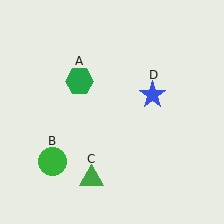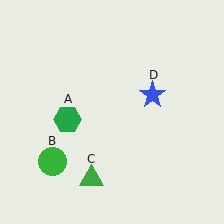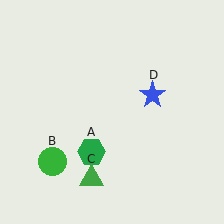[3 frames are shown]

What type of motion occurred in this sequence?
The green hexagon (object A) rotated counterclockwise around the center of the scene.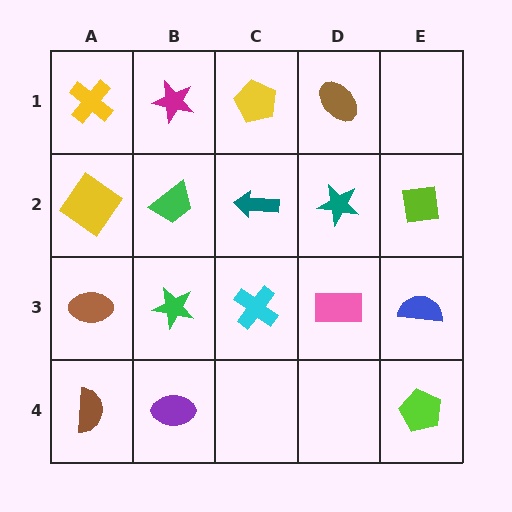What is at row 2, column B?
A green trapezoid.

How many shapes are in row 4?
3 shapes.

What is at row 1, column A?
A yellow cross.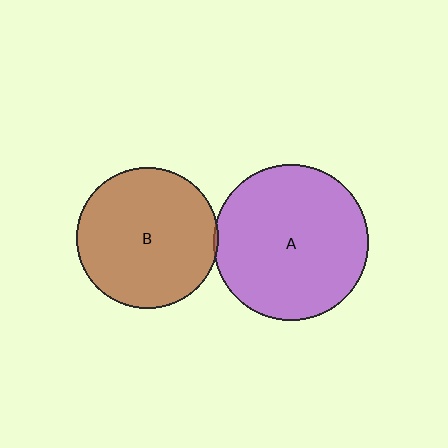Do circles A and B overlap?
Yes.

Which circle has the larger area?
Circle A (purple).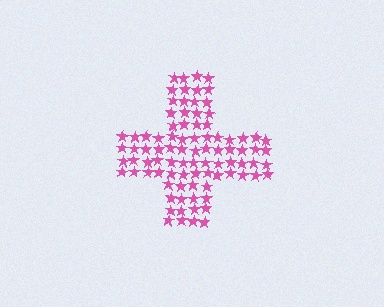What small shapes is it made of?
It is made of small stars.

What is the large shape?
The large shape is a cross.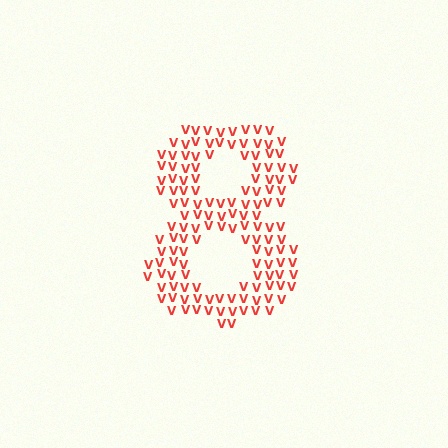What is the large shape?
The large shape is the digit 8.